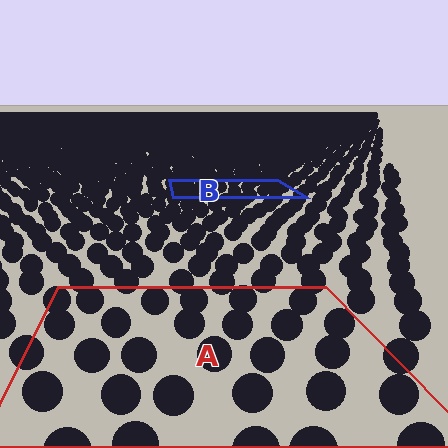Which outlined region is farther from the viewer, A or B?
Region B is farther from the viewer — the texture elements inside it appear smaller and more densely packed.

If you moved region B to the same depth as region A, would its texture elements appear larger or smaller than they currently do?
They would appear larger. At a closer depth, the same texture elements are projected at a bigger on-screen size.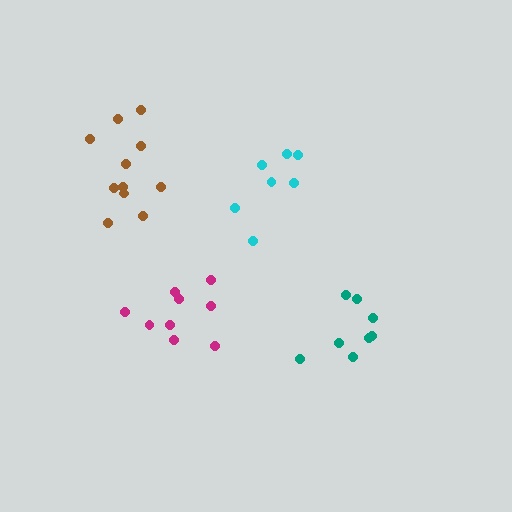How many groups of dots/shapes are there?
There are 4 groups.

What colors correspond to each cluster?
The clusters are colored: teal, cyan, magenta, brown.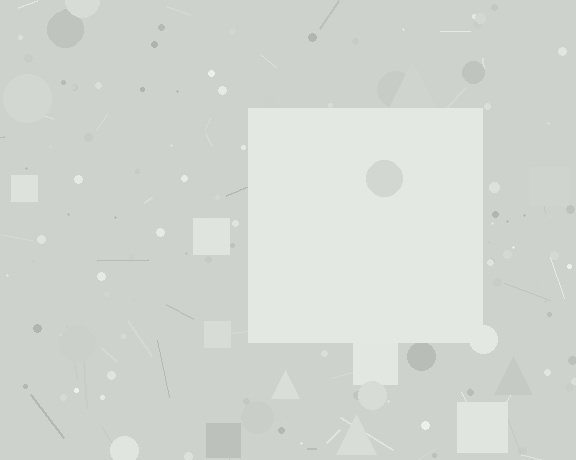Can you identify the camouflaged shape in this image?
The camouflaged shape is a square.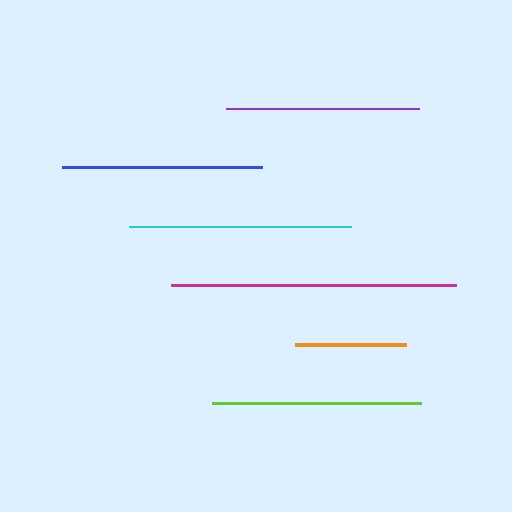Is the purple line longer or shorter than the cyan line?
The cyan line is longer than the purple line.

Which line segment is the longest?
The magenta line is the longest at approximately 285 pixels.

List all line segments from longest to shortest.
From longest to shortest: magenta, cyan, lime, blue, purple, orange.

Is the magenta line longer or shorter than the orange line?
The magenta line is longer than the orange line.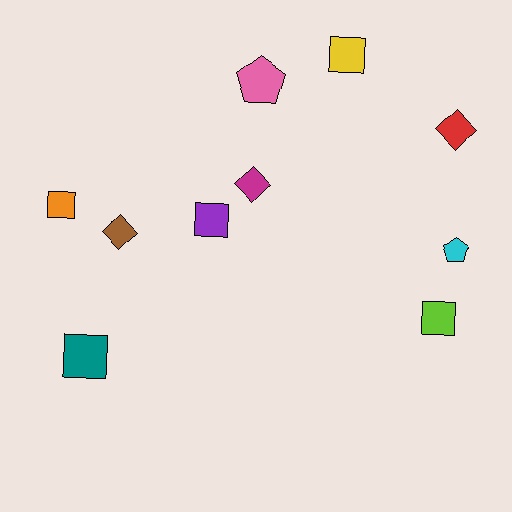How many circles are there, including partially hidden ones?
There are no circles.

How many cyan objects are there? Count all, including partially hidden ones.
There is 1 cyan object.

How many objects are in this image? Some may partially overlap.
There are 10 objects.